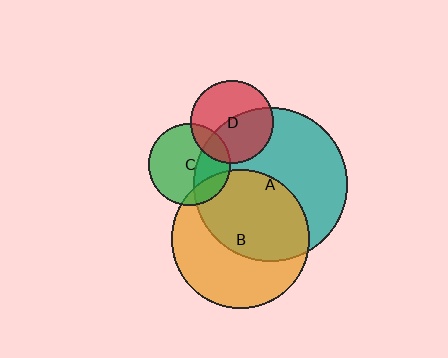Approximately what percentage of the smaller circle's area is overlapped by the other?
Approximately 15%.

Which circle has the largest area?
Circle A (teal).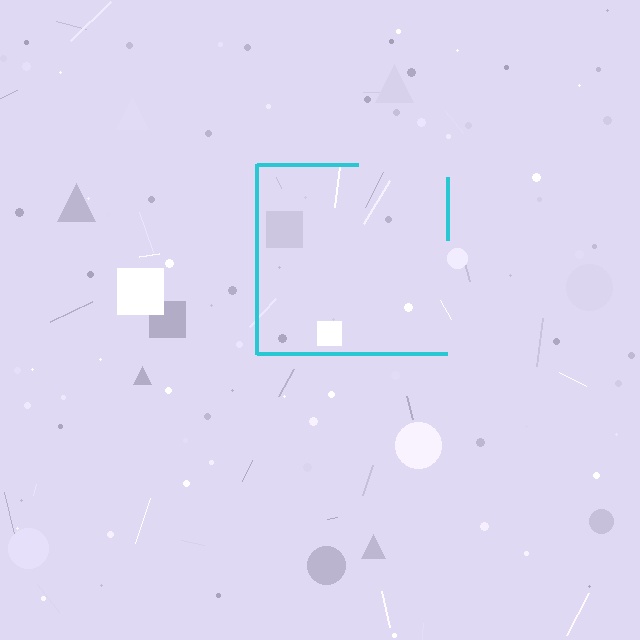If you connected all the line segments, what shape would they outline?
They would outline a square.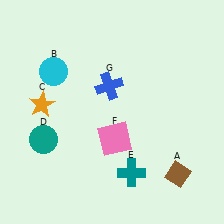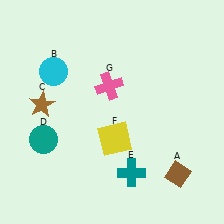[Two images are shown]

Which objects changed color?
C changed from orange to brown. F changed from pink to yellow. G changed from blue to pink.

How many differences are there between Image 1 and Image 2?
There are 3 differences between the two images.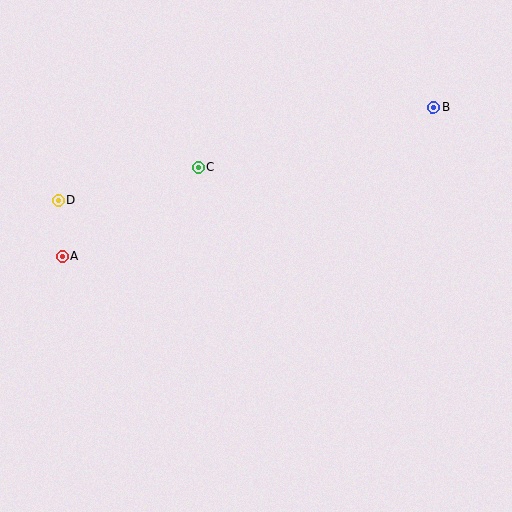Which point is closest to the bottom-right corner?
Point B is closest to the bottom-right corner.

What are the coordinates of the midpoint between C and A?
The midpoint between C and A is at (130, 212).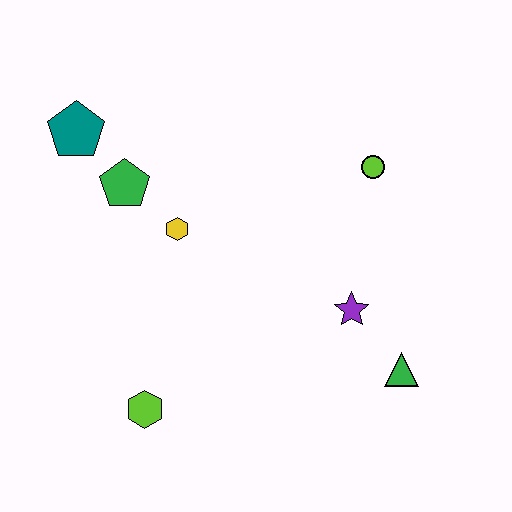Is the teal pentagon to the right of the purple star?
No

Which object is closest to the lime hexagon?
The yellow hexagon is closest to the lime hexagon.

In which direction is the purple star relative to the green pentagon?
The purple star is to the right of the green pentagon.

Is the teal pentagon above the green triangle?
Yes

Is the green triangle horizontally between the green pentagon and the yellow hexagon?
No